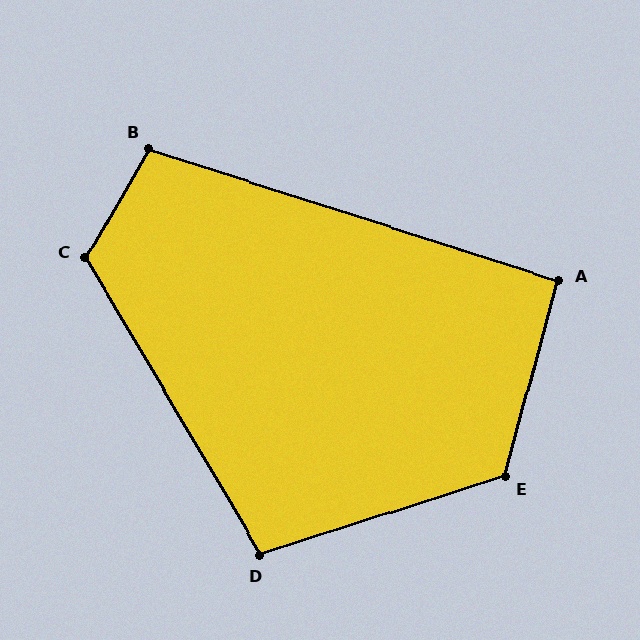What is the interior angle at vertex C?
Approximately 120 degrees (obtuse).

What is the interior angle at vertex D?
Approximately 103 degrees (obtuse).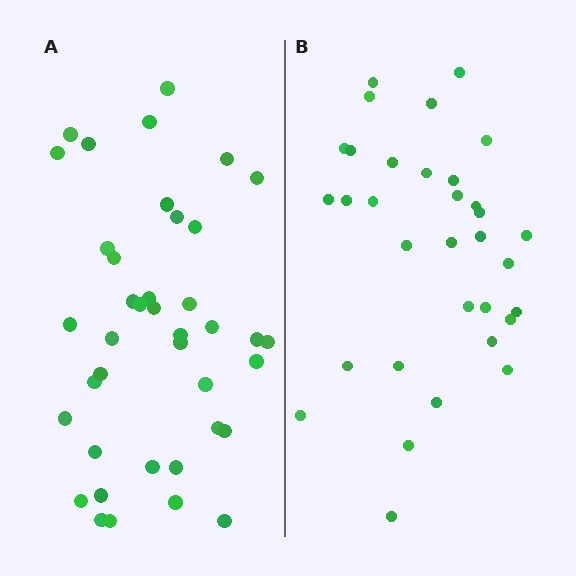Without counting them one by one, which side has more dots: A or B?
Region A (the left region) has more dots.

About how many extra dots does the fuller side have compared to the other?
Region A has roughly 8 or so more dots than region B.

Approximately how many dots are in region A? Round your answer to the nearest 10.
About 40 dots.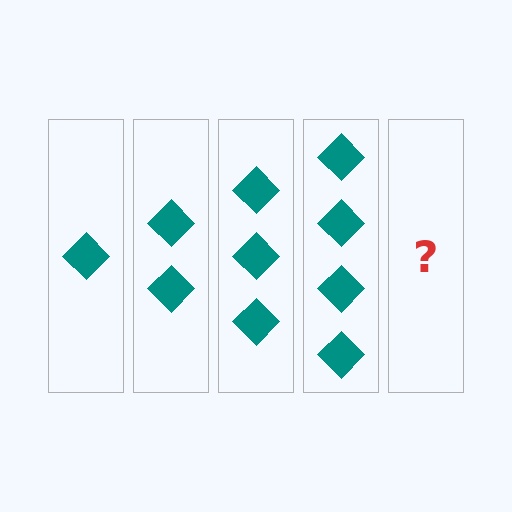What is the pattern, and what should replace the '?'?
The pattern is that each step adds one more diamond. The '?' should be 5 diamonds.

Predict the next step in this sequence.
The next step is 5 diamonds.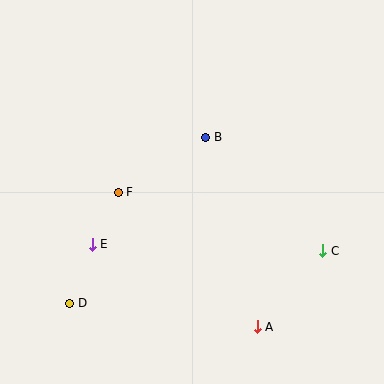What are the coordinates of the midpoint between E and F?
The midpoint between E and F is at (105, 218).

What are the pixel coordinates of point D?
Point D is at (70, 303).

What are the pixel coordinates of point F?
Point F is at (118, 192).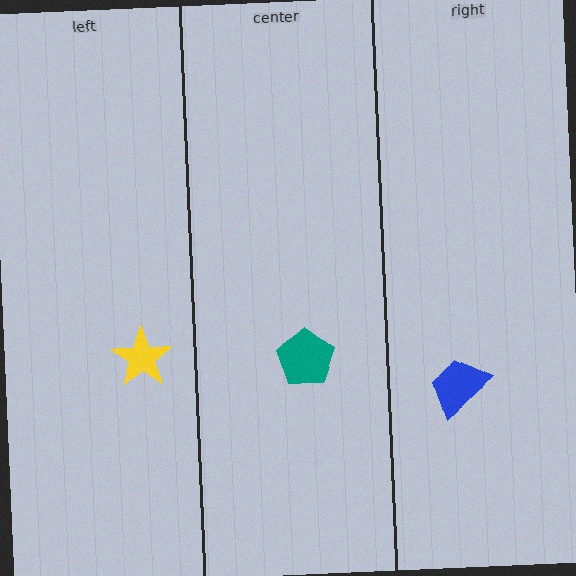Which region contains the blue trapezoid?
The right region.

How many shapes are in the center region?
1.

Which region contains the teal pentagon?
The center region.